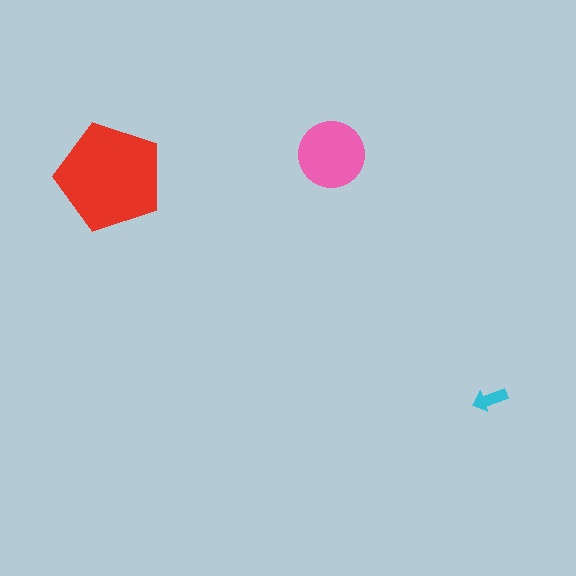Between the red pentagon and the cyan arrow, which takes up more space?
The red pentagon.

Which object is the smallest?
The cyan arrow.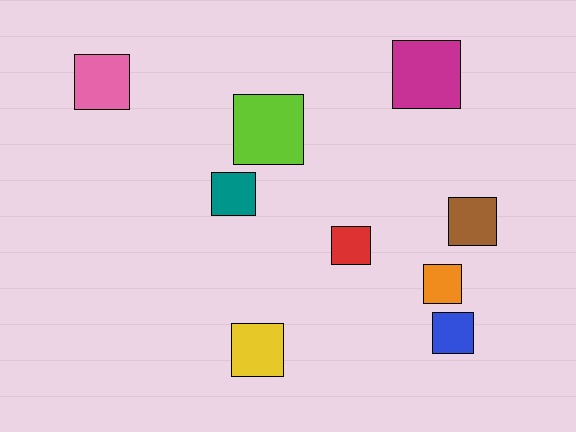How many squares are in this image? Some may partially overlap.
There are 9 squares.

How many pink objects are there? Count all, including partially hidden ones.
There is 1 pink object.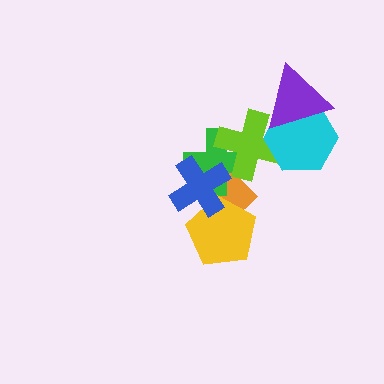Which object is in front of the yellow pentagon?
The blue cross is in front of the yellow pentagon.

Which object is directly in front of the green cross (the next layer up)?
The lime cross is directly in front of the green cross.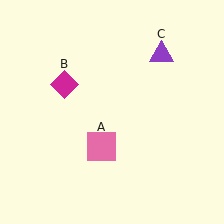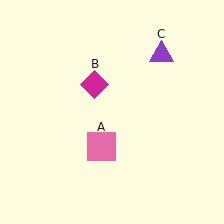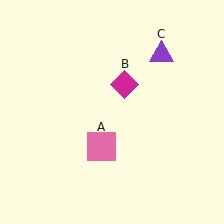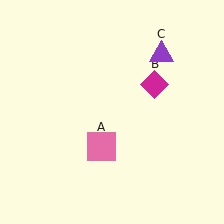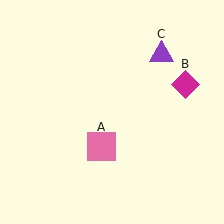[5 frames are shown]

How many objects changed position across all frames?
1 object changed position: magenta diamond (object B).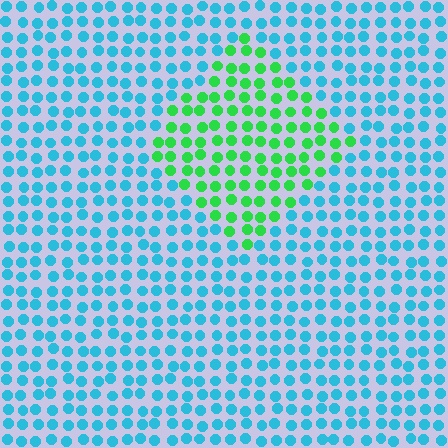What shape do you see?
I see a diamond.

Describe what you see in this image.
The image is filled with small cyan elements in a uniform arrangement. A diamond-shaped region is visible where the elements are tinted to a slightly different hue, forming a subtle color boundary.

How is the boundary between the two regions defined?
The boundary is defined purely by a slight shift in hue (about 61 degrees). Spacing, size, and orientation are identical on both sides.